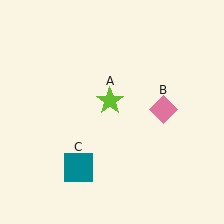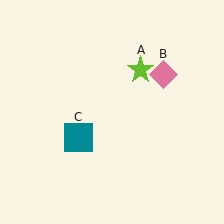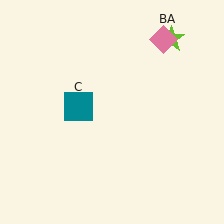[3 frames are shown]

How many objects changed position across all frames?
3 objects changed position: lime star (object A), pink diamond (object B), teal square (object C).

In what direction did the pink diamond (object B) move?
The pink diamond (object B) moved up.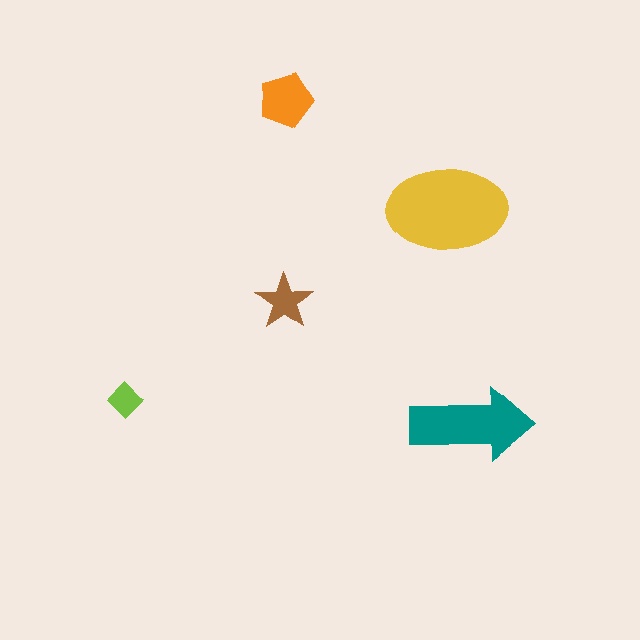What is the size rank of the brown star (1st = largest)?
4th.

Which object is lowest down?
The teal arrow is bottommost.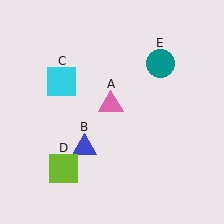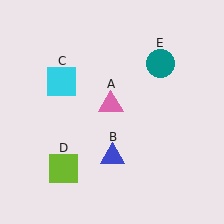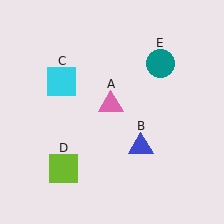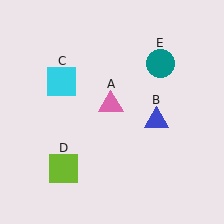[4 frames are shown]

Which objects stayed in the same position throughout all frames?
Pink triangle (object A) and cyan square (object C) and lime square (object D) and teal circle (object E) remained stationary.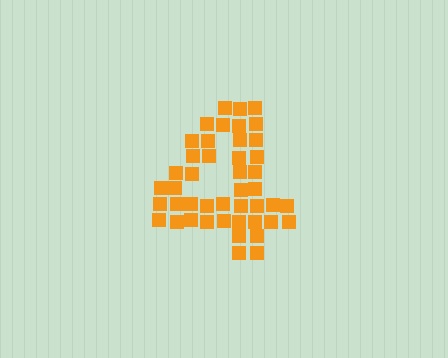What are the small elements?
The small elements are squares.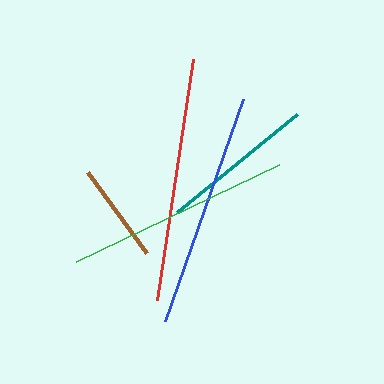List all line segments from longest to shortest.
From longest to shortest: red, blue, green, teal, brown.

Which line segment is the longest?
The red line is the longest at approximately 244 pixels.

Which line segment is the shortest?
The brown line is the shortest at approximately 100 pixels.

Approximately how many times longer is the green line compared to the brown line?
The green line is approximately 2.3 times the length of the brown line.